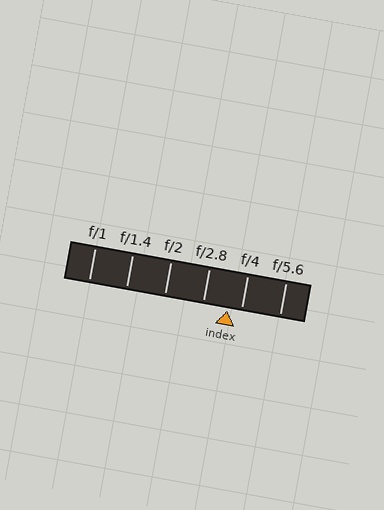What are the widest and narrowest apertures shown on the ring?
The widest aperture shown is f/1 and the narrowest is f/5.6.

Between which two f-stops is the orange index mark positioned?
The index mark is between f/2.8 and f/4.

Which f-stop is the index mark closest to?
The index mark is closest to f/4.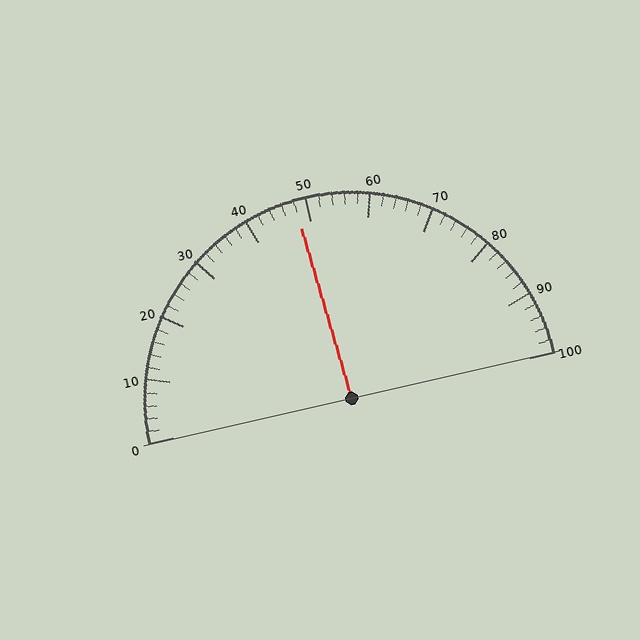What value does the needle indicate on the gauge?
The needle indicates approximately 48.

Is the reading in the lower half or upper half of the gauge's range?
The reading is in the lower half of the range (0 to 100).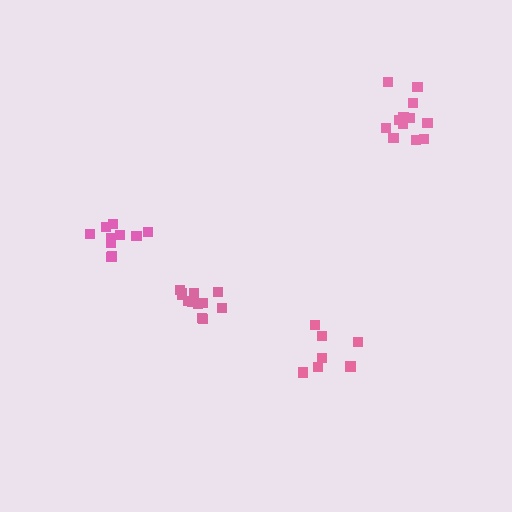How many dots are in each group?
Group 1: 7 dots, Group 2: 10 dots, Group 3: 12 dots, Group 4: 12 dots (41 total).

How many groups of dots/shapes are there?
There are 4 groups.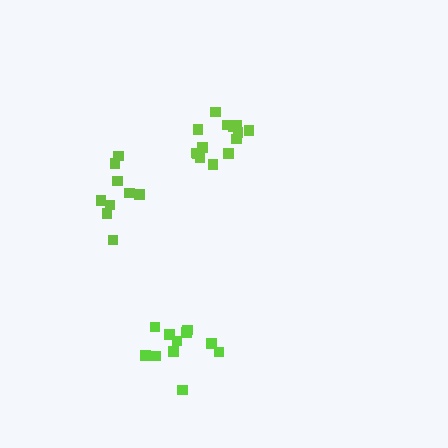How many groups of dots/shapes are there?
There are 3 groups.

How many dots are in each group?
Group 1: 9 dots, Group 2: 14 dots, Group 3: 11 dots (34 total).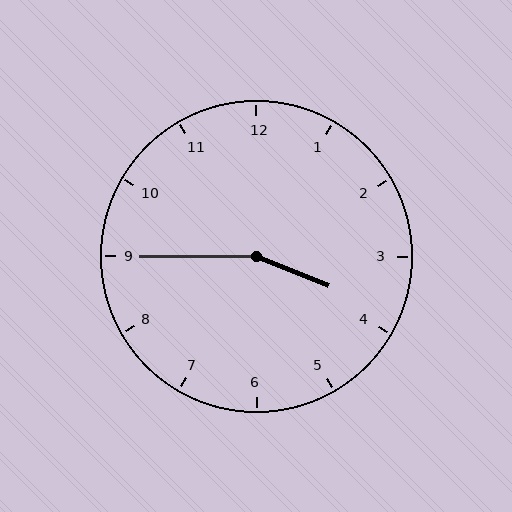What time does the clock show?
3:45.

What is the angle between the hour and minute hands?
Approximately 158 degrees.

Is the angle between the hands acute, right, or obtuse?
It is obtuse.